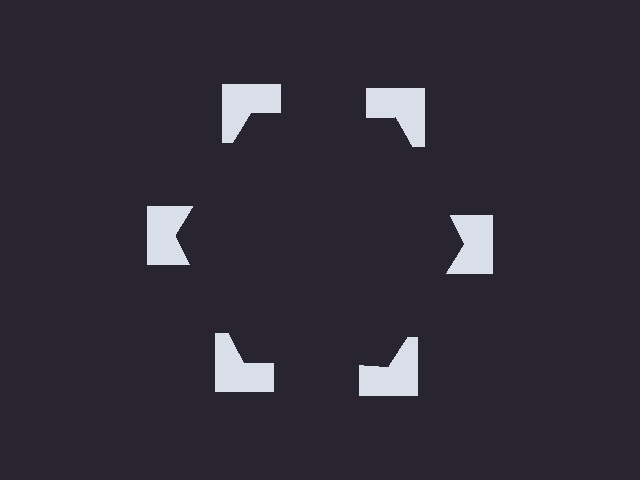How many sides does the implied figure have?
6 sides.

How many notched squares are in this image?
There are 6 — one at each vertex of the illusory hexagon.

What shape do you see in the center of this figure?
An illusory hexagon — its edges are inferred from the aligned wedge cuts in the notched squares, not physically drawn.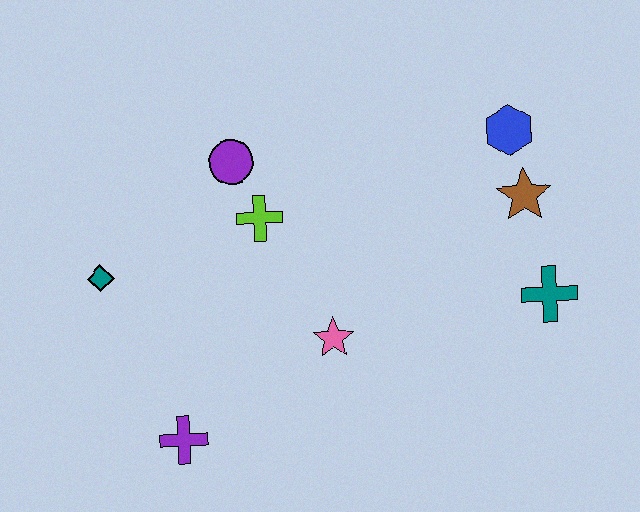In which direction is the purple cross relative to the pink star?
The purple cross is to the left of the pink star.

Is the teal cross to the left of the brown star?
No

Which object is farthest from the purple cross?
The blue hexagon is farthest from the purple cross.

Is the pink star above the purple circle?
No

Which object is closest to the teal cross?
The brown star is closest to the teal cross.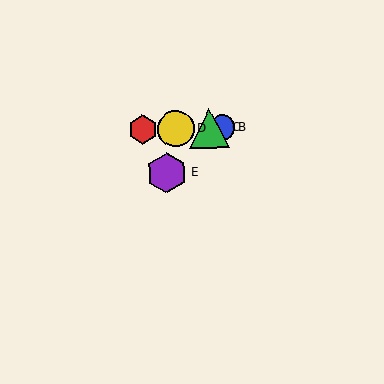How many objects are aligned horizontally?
4 objects (A, B, C, D) are aligned horizontally.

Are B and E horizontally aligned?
No, B is at y≈128 and E is at y≈173.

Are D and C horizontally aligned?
Yes, both are at y≈129.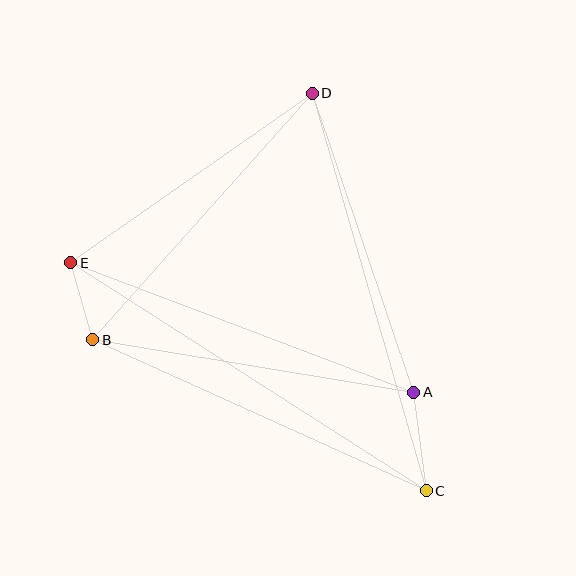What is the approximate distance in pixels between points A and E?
The distance between A and E is approximately 367 pixels.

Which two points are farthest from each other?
Points C and E are farthest from each other.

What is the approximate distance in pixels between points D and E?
The distance between D and E is approximately 295 pixels.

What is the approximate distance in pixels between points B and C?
The distance between B and C is approximately 366 pixels.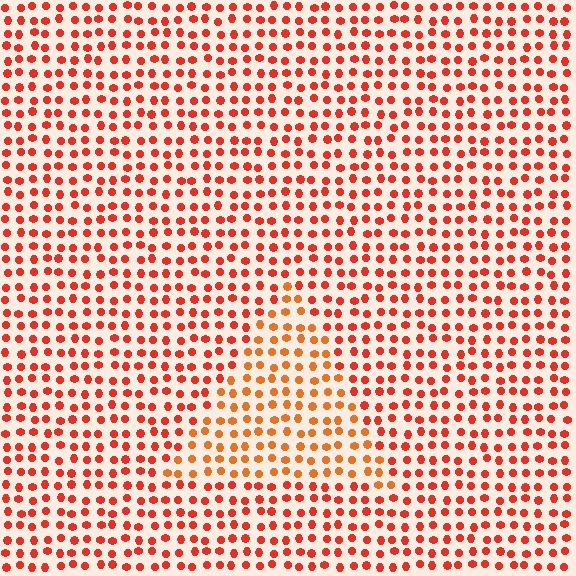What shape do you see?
I see a triangle.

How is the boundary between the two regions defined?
The boundary is defined purely by a slight shift in hue (about 22 degrees). Spacing, size, and orientation are identical on both sides.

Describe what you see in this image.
The image is filled with small red elements in a uniform arrangement. A triangle-shaped region is visible where the elements are tinted to a slightly different hue, forming a subtle color boundary.